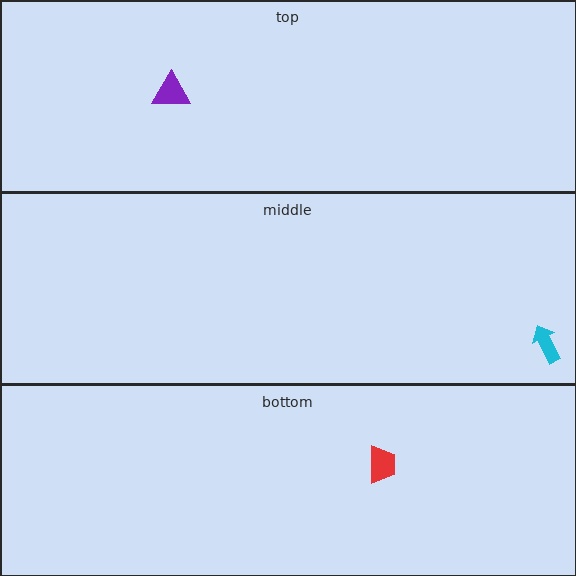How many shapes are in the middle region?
1.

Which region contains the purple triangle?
The top region.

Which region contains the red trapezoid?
The bottom region.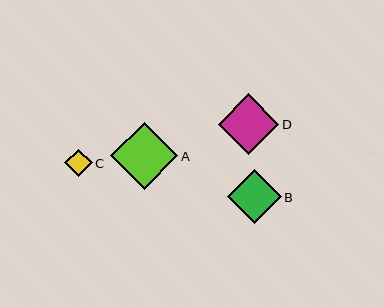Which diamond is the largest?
Diamond A is the largest with a size of approximately 67 pixels.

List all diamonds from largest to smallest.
From largest to smallest: A, D, B, C.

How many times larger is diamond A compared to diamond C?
Diamond A is approximately 2.4 times the size of diamond C.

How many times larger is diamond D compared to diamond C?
Diamond D is approximately 2.2 times the size of diamond C.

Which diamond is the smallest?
Diamond C is the smallest with a size of approximately 28 pixels.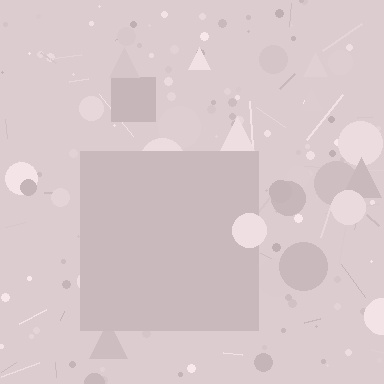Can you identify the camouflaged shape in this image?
The camouflaged shape is a square.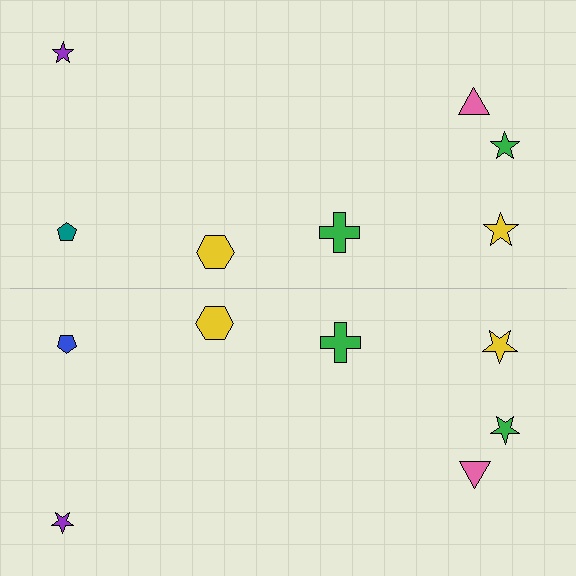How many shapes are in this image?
There are 14 shapes in this image.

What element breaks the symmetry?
The blue pentagon on the bottom side breaks the symmetry — its mirror counterpart is teal.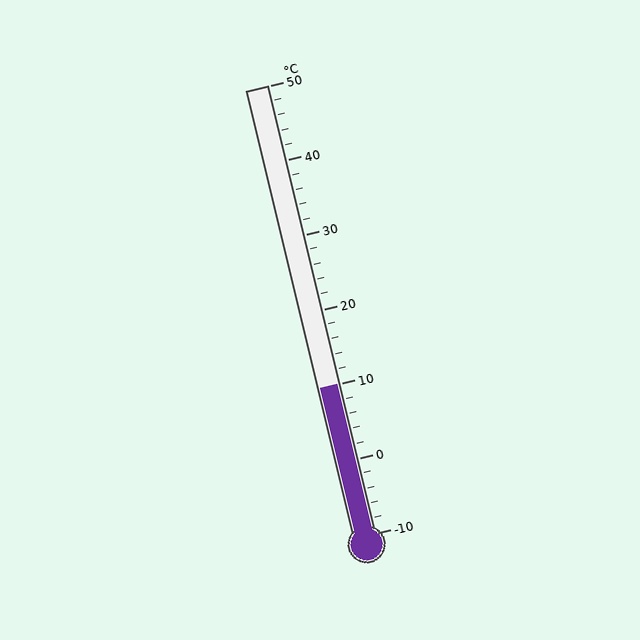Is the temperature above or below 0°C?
The temperature is above 0°C.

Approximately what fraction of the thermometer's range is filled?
The thermometer is filled to approximately 35% of its range.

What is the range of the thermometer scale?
The thermometer scale ranges from -10°C to 50°C.